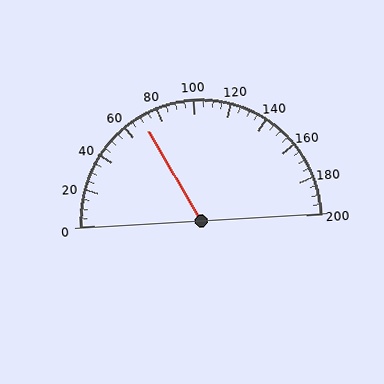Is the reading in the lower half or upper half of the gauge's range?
The reading is in the lower half of the range (0 to 200).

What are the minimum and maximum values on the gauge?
The gauge ranges from 0 to 200.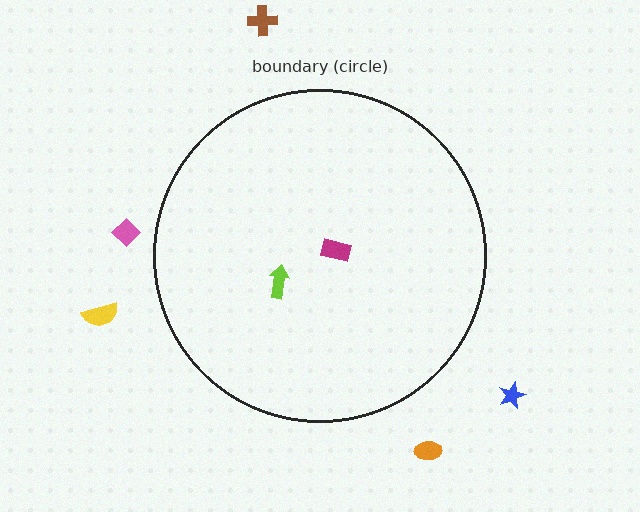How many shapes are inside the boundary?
2 inside, 5 outside.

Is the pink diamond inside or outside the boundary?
Outside.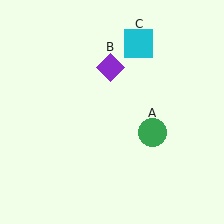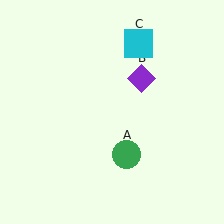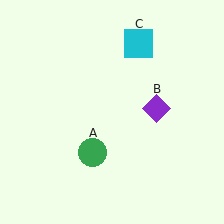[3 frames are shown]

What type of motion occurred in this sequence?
The green circle (object A), purple diamond (object B) rotated clockwise around the center of the scene.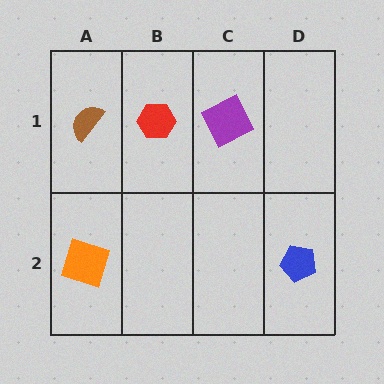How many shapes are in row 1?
3 shapes.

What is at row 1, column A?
A brown semicircle.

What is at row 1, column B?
A red hexagon.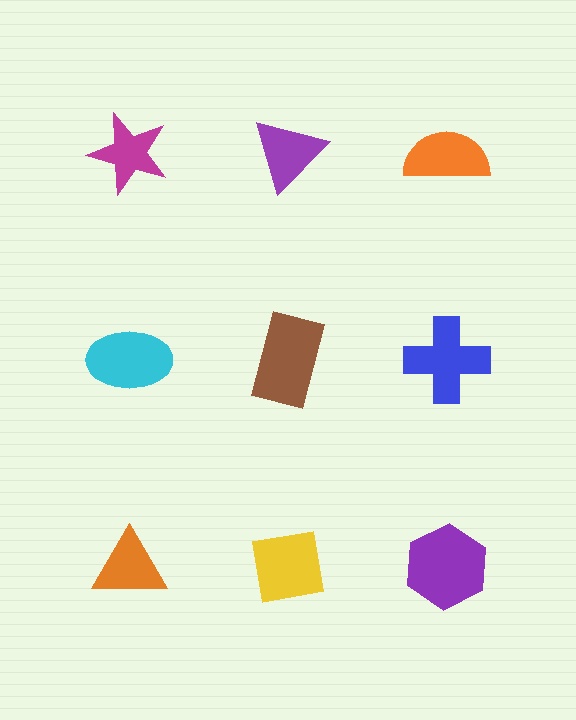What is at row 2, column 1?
A cyan ellipse.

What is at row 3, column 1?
An orange triangle.